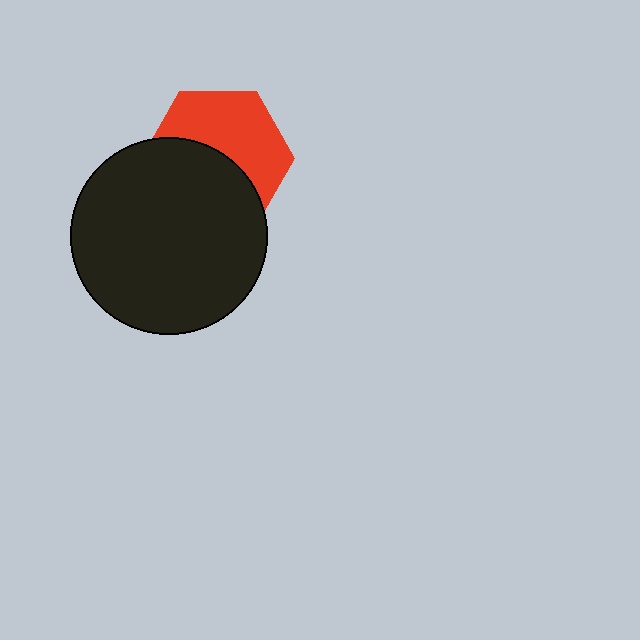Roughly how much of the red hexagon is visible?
About half of it is visible (roughly 51%).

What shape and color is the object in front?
The object in front is a black circle.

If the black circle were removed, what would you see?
You would see the complete red hexagon.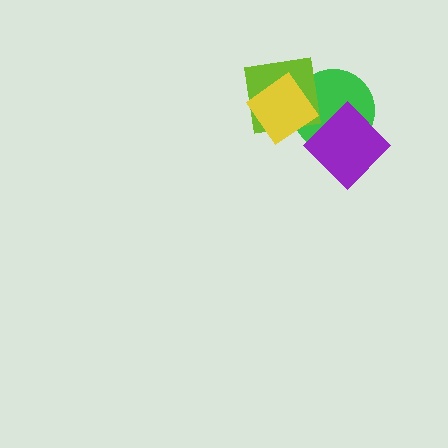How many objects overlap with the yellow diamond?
2 objects overlap with the yellow diamond.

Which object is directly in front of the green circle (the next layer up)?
The lime square is directly in front of the green circle.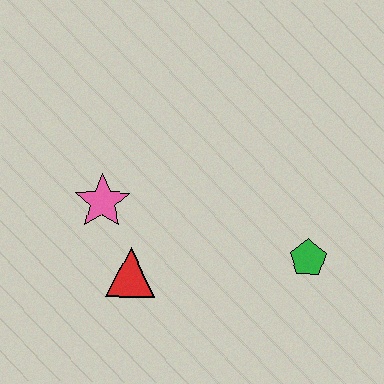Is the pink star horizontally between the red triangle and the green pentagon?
No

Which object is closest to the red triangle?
The pink star is closest to the red triangle.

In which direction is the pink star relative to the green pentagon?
The pink star is to the left of the green pentagon.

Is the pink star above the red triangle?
Yes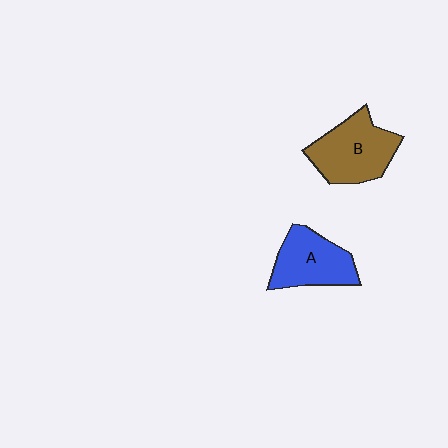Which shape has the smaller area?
Shape A (blue).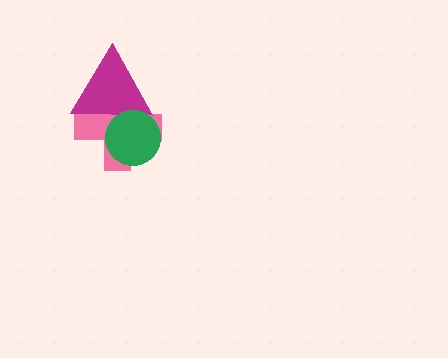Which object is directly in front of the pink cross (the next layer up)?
The magenta triangle is directly in front of the pink cross.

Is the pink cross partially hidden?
Yes, it is partially covered by another shape.